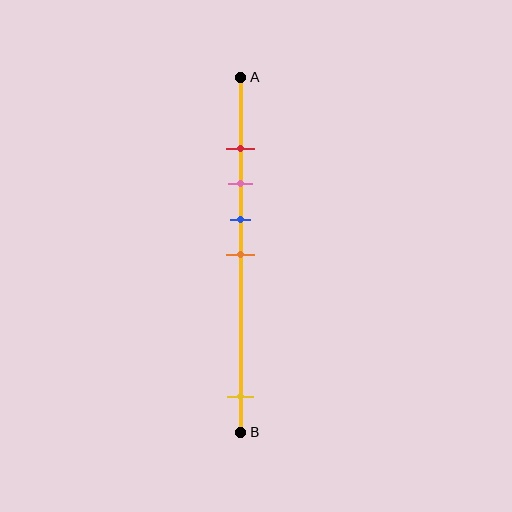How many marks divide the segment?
There are 5 marks dividing the segment.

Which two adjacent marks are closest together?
The red and pink marks are the closest adjacent pair.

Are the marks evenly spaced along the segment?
No, the marks are not evenly spaced.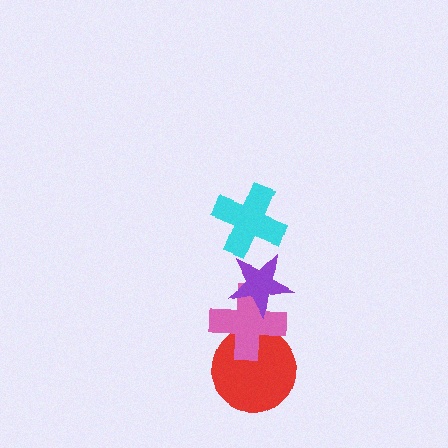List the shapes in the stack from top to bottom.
From top to bottom: the cyan cross, the purple star, the pink cross, the red circle.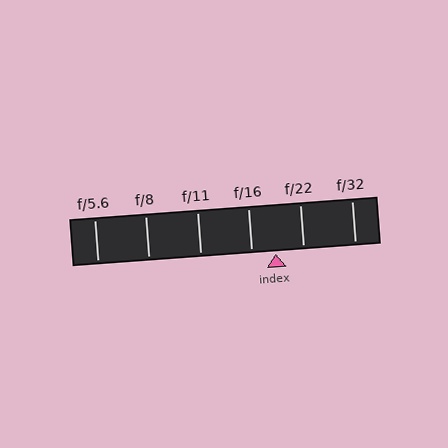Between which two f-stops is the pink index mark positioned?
The index mark is between f/16 and f/22.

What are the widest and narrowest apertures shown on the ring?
The widest aperture shown is f/5.6 and the narrowest is f/32.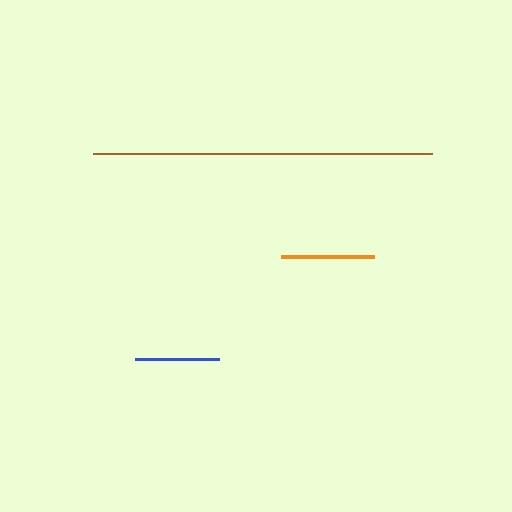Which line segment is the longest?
The brown line is the longest at approximately 339 pixels.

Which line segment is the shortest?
The blue line is the shortest at approximately 83 pixels.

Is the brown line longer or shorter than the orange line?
The brown line is longer than the orange line.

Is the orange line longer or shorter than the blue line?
The orange line is longer than the blue line.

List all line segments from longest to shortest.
From longest to shortest: brown, orange, blue.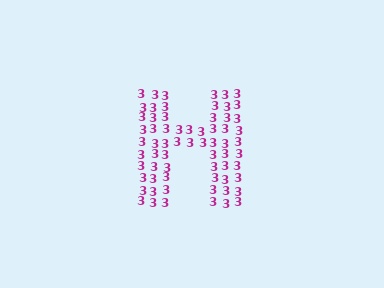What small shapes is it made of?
It is made of small digit 3's.